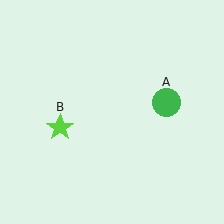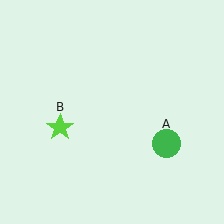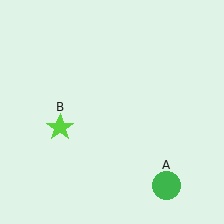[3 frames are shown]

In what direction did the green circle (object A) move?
The green circle (object A) moved down.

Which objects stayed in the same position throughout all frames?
Lime star (object B) remained stationary.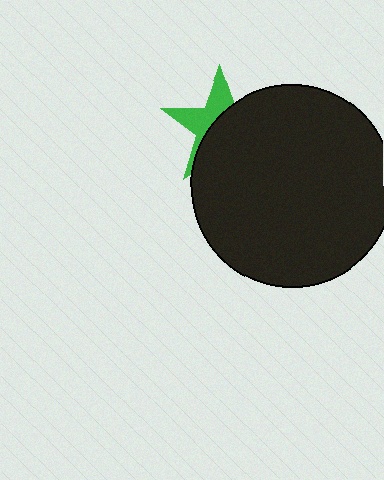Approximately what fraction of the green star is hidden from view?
Roughly 60% of the green star is hidden behind the black circle.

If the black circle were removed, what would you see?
You would see the complete green star.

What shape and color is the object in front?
The object in front is a black circle.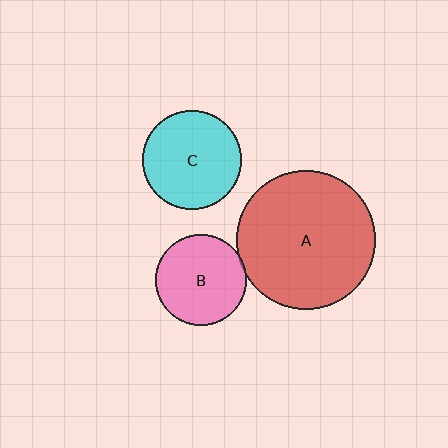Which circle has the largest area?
Circle A (red).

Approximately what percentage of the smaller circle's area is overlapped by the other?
Approximately 5%.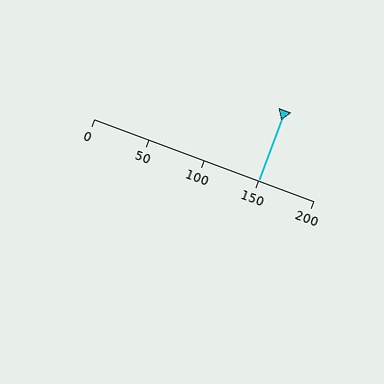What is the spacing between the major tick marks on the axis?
The major ticks are spaced 50 apart.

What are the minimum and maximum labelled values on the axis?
The axis runs from 0 to 200.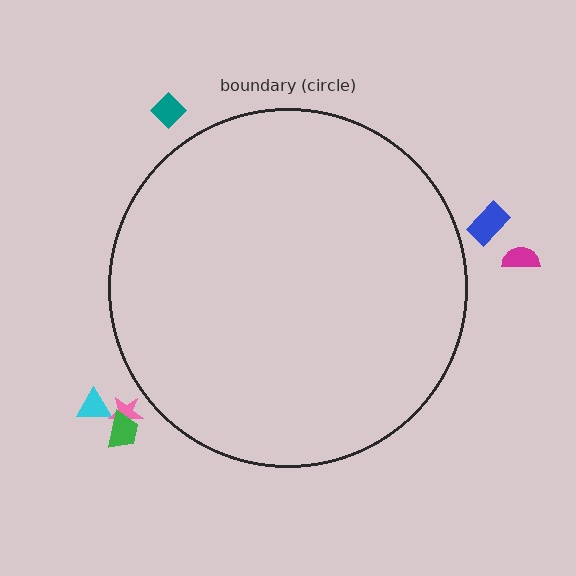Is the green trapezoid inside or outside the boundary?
Outside.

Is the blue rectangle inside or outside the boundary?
Outside.